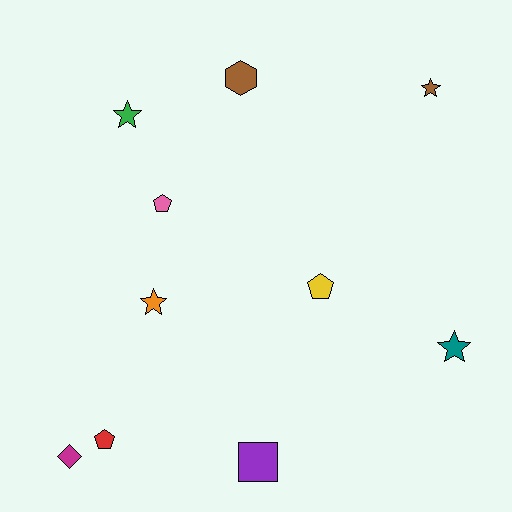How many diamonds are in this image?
There is 1 diamond.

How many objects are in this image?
There are 10 objects.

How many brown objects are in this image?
There are 2 brown objects.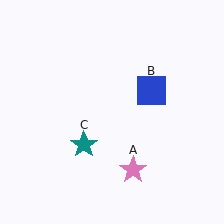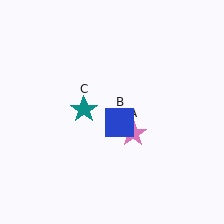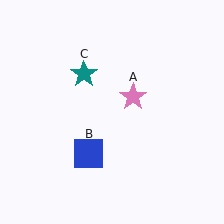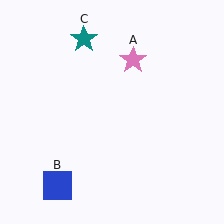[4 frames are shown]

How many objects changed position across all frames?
3 objects changed position: pink star (object A), blue square (object B), teal star (object C).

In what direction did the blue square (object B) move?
The blue square (object B) moved down and to the left.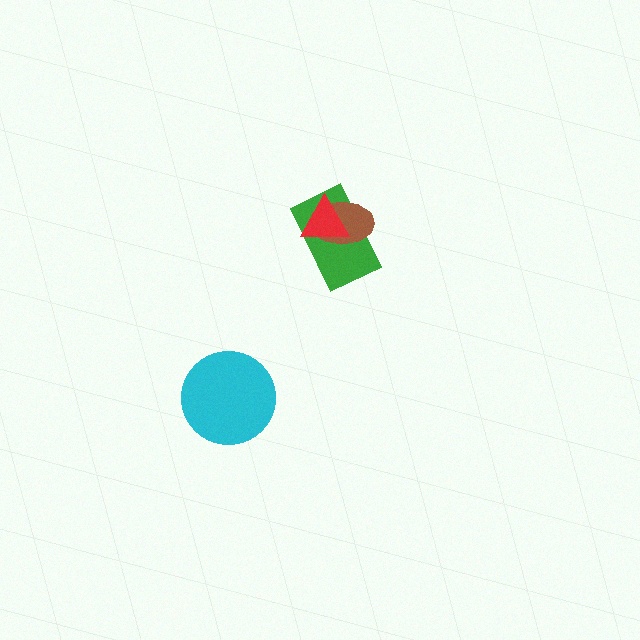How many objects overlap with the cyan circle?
0 objects overlap with the cyan circle.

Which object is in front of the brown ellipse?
The red triangle is in front of the brown ellipse.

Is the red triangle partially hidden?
No, no other shape covers it.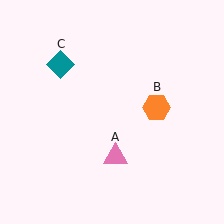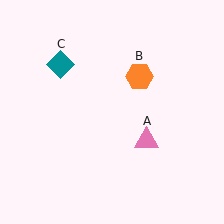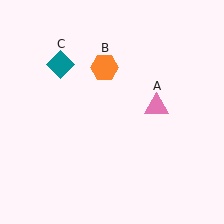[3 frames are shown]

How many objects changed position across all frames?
2 objects changed position: pink triangle (object A), orange hexagon (object B).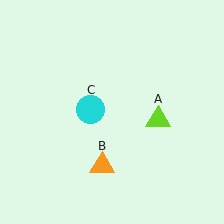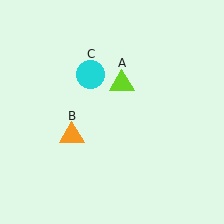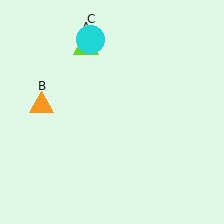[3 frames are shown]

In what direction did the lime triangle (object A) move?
The lime triangle (object A) moved up and to the left.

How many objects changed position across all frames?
3 objects changed position: lime triangle (object A), orange triangle (object B), cyan circle (object C).